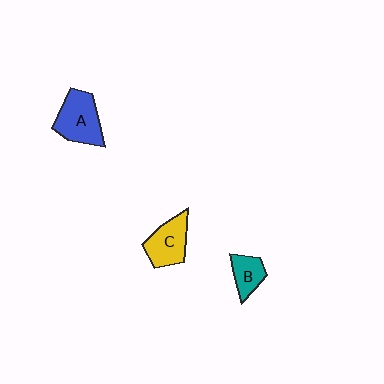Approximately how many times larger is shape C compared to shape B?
Approximately 1.6 times.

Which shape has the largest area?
Shape A (blue).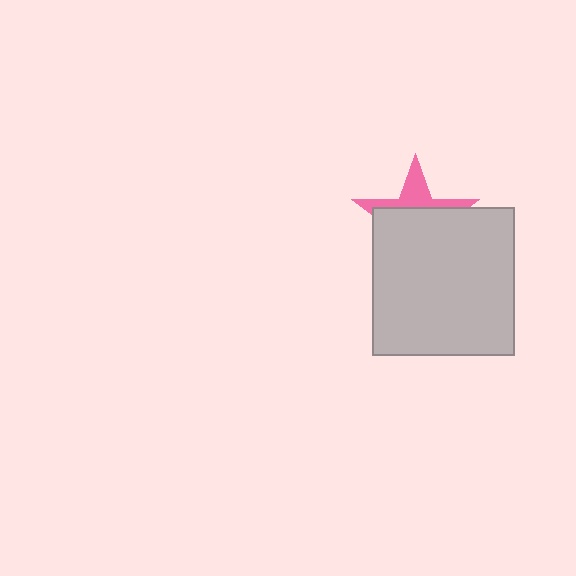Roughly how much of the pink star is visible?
A small part of it is visible (roughly 33%).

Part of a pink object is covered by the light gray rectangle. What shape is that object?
It is a star.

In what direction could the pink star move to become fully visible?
The pink star could move up. That would shift it out from behind the light gray rectangle entirely.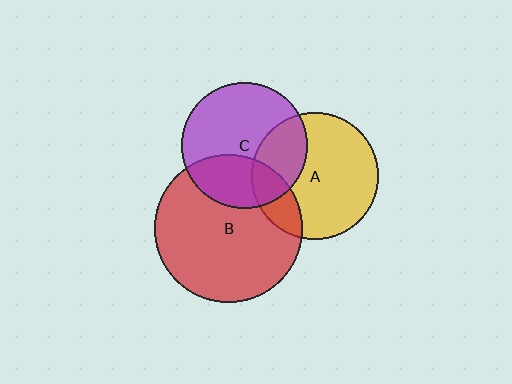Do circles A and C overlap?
Yes.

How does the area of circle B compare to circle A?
Approximately 1.4 times.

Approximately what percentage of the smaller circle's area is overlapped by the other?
Approximately 30%.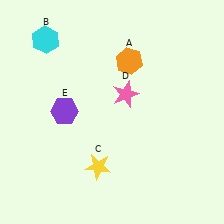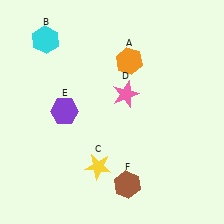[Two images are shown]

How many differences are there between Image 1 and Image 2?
There is 1 difference between the two images.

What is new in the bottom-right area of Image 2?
A brown hexagon (F) was added in the bottom-right area of Image 2.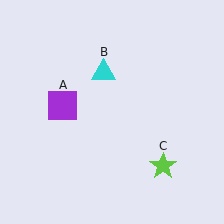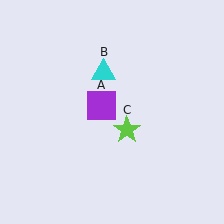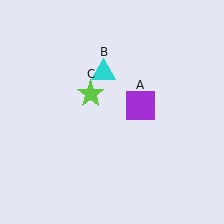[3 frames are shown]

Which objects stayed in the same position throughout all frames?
Cyan triangle (object B) remained stationary.